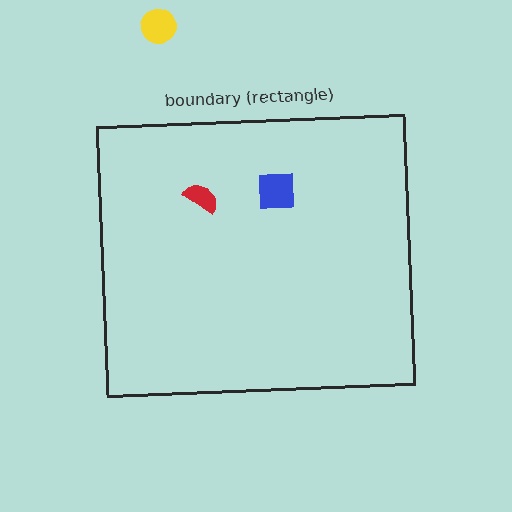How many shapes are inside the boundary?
2 inside, 1 outside.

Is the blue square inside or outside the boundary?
Inside.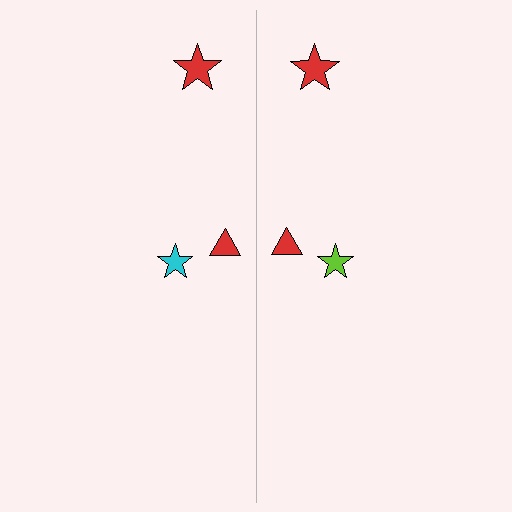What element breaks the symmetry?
The lime star on the right side breaks the symmetry — its mirror counterpart is cyan.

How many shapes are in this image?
There are 6 shapes in this image.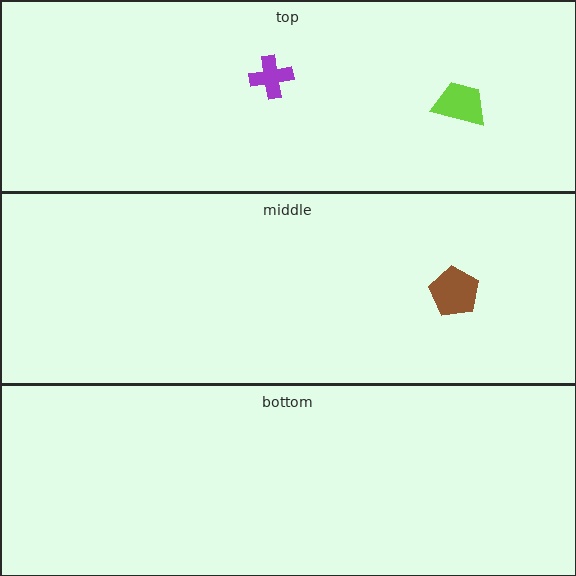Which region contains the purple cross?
The top region.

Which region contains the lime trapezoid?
The top region.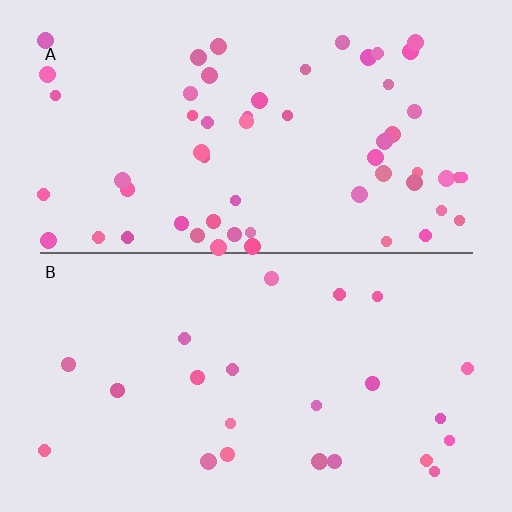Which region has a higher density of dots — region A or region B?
A (the top).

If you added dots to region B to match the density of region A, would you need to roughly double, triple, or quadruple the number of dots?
Approximately triple.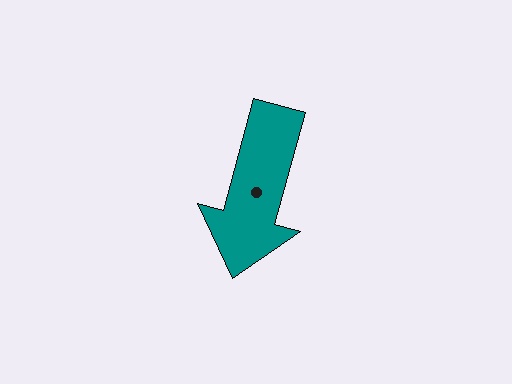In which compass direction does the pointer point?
South.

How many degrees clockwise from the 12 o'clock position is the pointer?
Approximately 195 degrees.